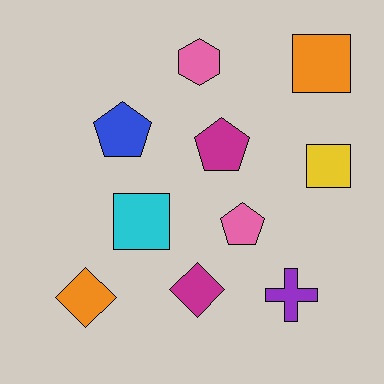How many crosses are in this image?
There is 1 cross.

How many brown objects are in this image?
There are no brown objects.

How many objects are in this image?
There are 10 objects.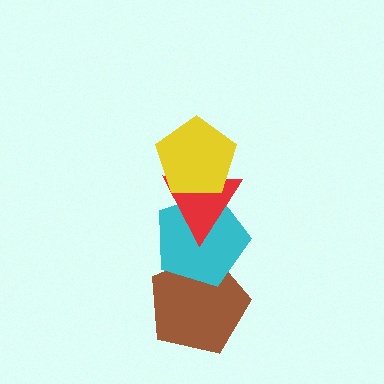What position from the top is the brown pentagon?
The brown pentagon is 4th from the top.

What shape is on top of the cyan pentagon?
The red triangle is on top of the cyan pentagon.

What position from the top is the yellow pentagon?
The yellow pentagon is 1st from the top.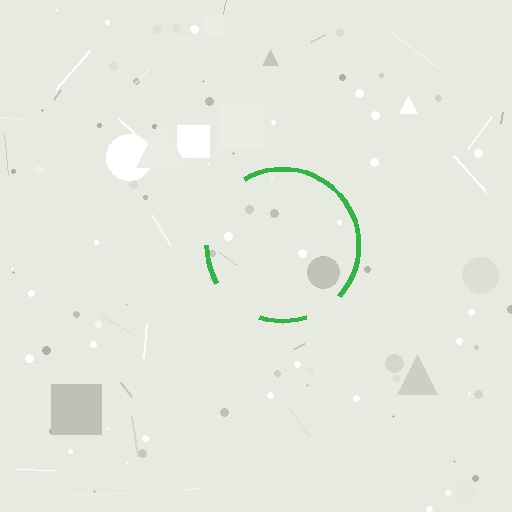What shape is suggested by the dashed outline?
The dashed outline suggests a circle.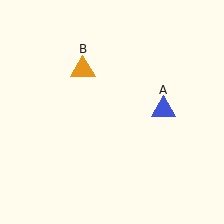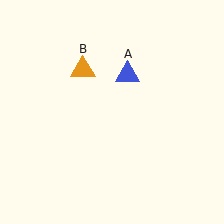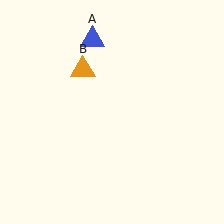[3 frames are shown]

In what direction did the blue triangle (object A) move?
The blue triangle (object A) moved up and to the left.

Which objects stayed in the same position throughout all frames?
Orange triangle (object B) remained stationary.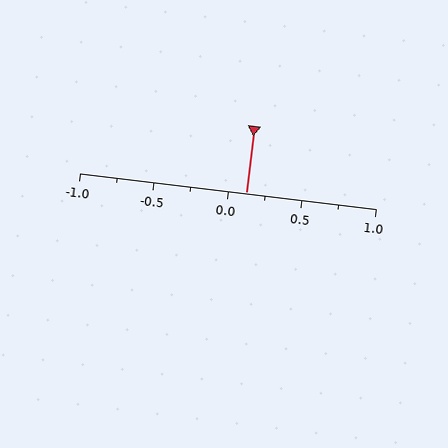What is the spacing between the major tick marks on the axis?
The major ticks are spaced 0.5 apart.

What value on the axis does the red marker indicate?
The marker indicates approximately 0.12.